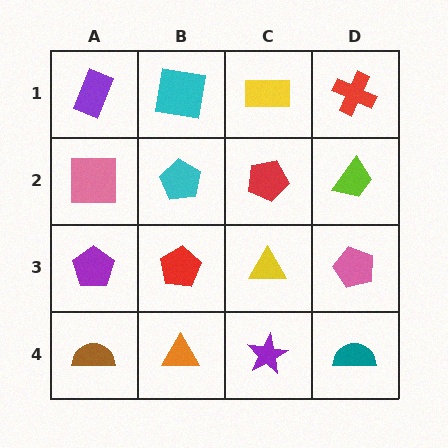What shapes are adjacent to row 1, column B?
A cyan pentagon (row 2, column B), a purple rectangle (row 1, column A), a yellow rectangle (row 1, column C).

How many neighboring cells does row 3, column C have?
4.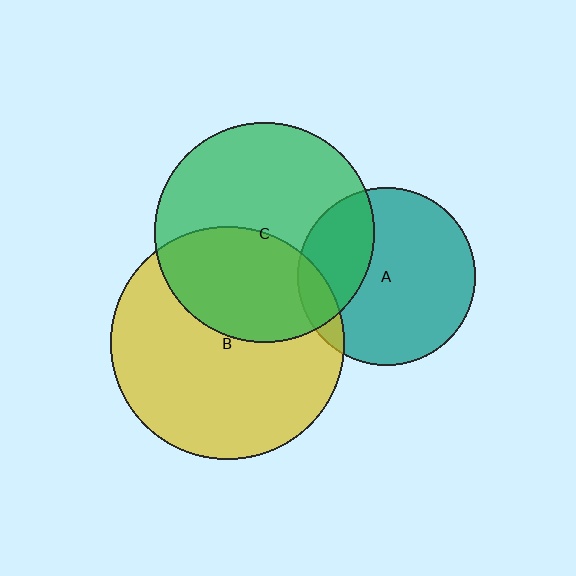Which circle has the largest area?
Circle B (yellow).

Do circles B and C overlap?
Yes.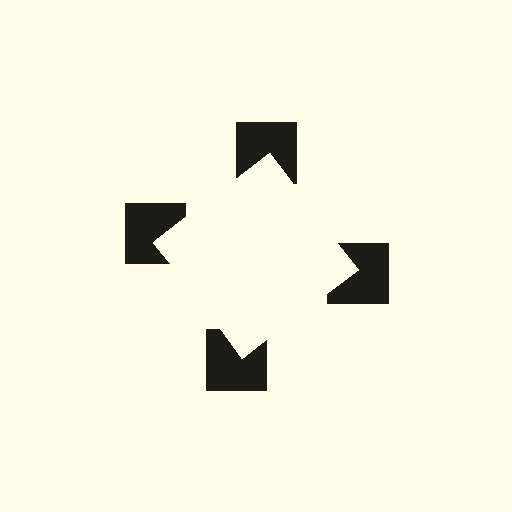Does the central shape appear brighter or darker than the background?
It typically appears slightly brighter than the background, even though no actual brightness change is drawn.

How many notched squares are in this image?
There are 4 — one at each vertex of the illusory square.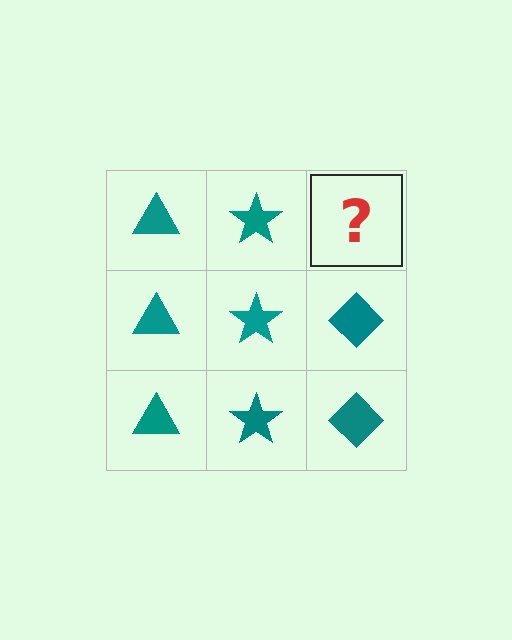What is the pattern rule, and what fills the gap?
The rule is that each column has a consistent shape. The gap should be filled with a teal diamond.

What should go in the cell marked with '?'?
The missing cell should contain a teal diamond.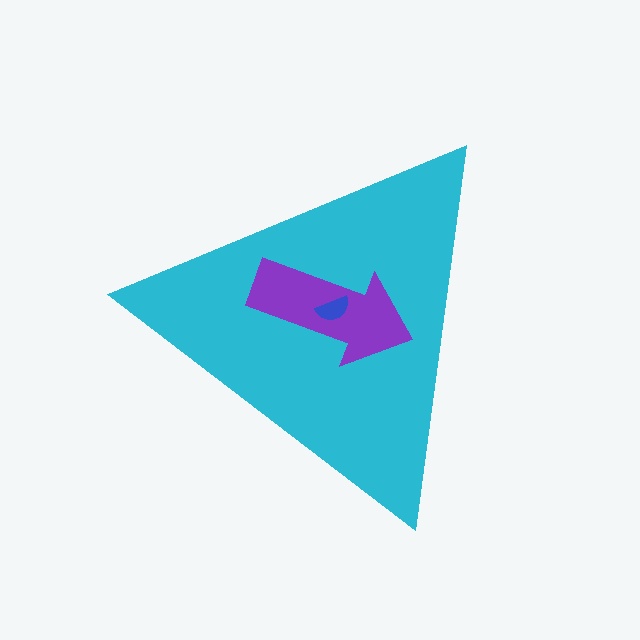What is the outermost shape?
The cyan triangle.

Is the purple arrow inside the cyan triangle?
Yes.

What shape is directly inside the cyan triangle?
The purple arrow.